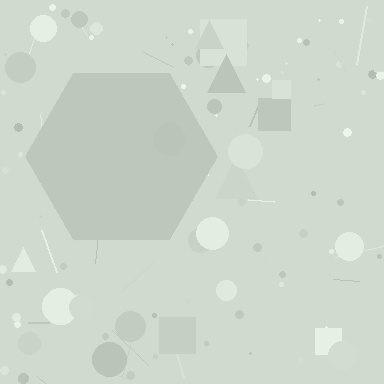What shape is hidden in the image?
A hexagon is hidden in the image.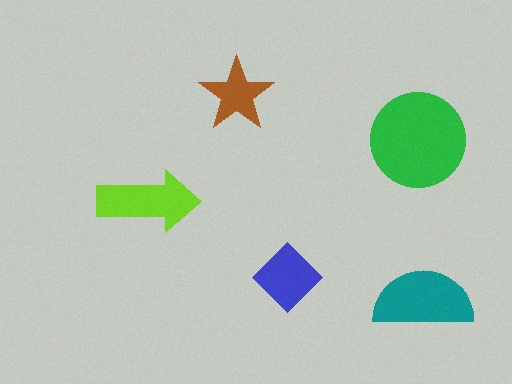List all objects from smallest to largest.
The brown star, the blue diamond, the lime arrow, the teal semicircle, the green circle.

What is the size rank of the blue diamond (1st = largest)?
4th.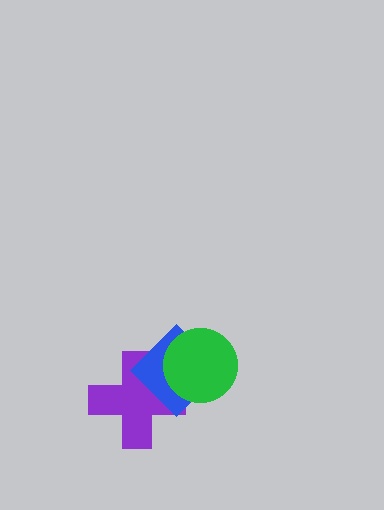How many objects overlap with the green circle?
2 objects overlap with the green circle.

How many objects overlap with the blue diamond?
2 objects overlap with the blue diamond.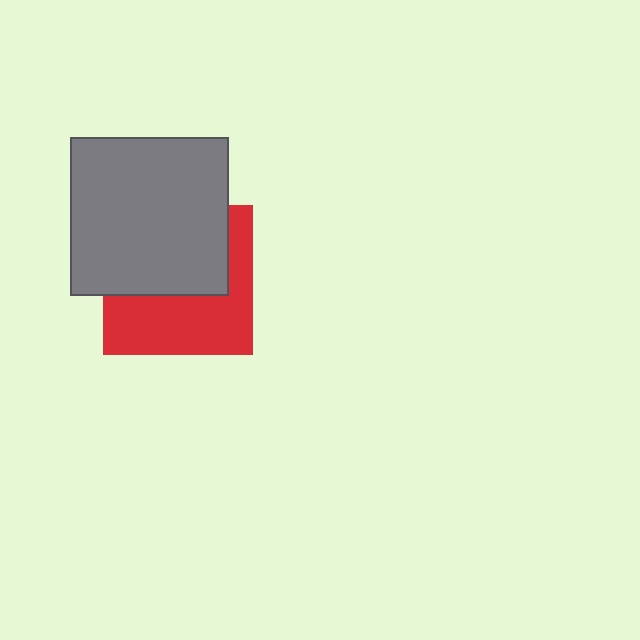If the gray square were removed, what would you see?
You would see the complete red square.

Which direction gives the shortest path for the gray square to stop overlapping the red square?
Moving up gives the shortest separation.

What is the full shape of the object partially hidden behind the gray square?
The partially hidden object is a red square.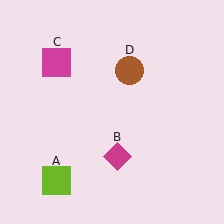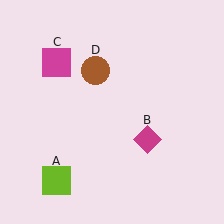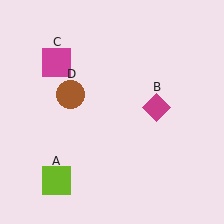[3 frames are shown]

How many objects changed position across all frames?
2 objects changed position: magenta diamond (object B), brown circle (object D).